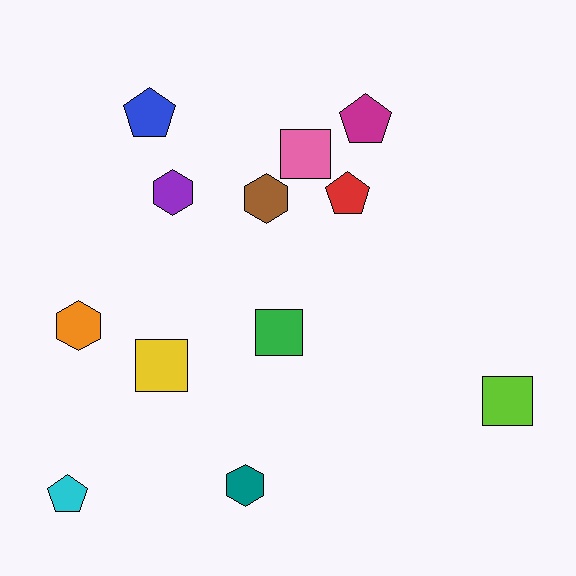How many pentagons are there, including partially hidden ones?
There are 4 pentagons.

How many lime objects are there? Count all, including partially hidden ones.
There is 1 lime object.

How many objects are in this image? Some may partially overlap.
There are 12 objects.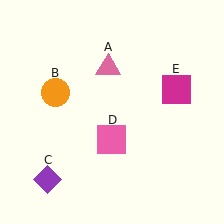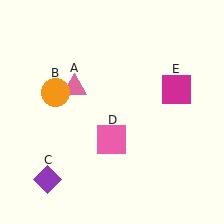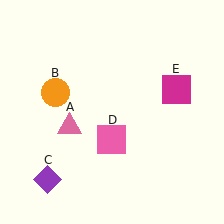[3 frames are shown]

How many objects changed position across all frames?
1 object changed position: pink triangle (object A).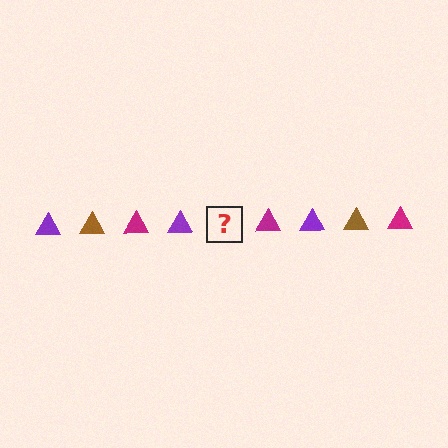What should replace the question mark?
The question mark should be replaced with a brown triangle.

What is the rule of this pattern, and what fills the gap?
The rule is that the pattern cycles through purple, brown, magenta triangles. The gap should be filled with a brown triangle.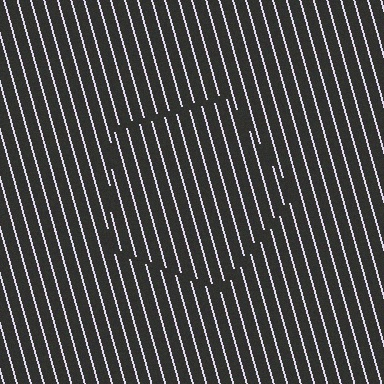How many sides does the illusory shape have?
5 sides — the line-ends trace a pentagon.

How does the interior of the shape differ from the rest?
The interior of the shape contains the same grating, shifted by half a period — the contour is defined by the phase discontinuity where line-ends from the inner and outer gratings abut.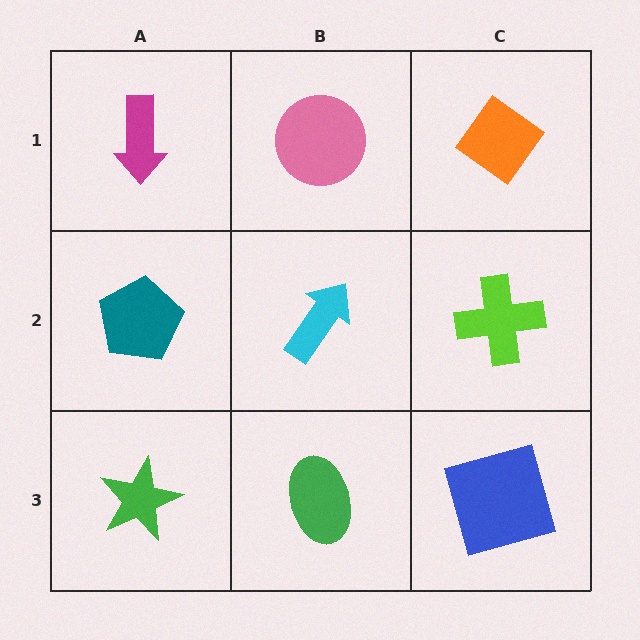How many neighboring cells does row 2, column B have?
4.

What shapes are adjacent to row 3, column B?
A cyan arrow (row 2, column B), a green star (row 3, column A), a blue square (row 3, column C).